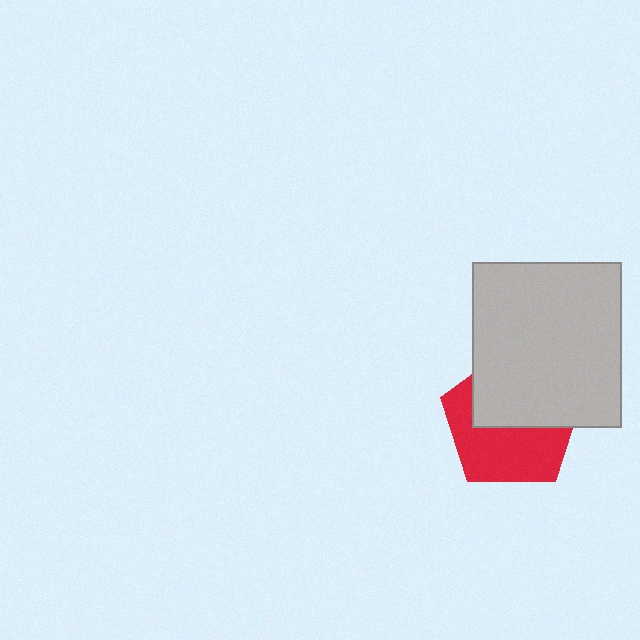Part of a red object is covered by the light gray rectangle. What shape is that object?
It is a pentagon.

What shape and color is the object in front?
The object in front is a light gray rectangle.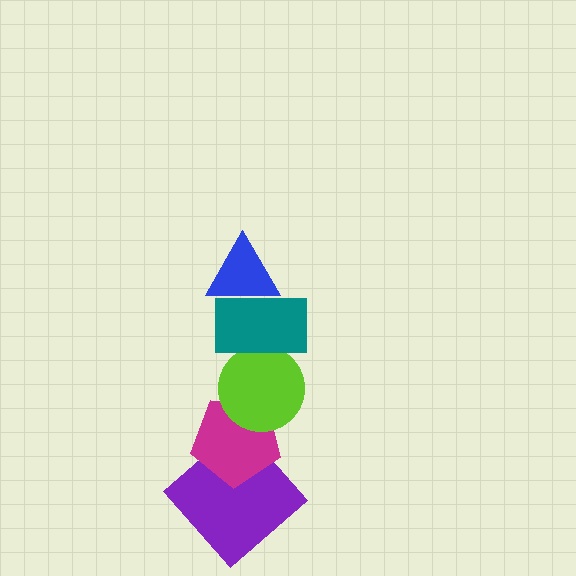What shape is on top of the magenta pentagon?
The lime circle is on top of the magenta pentagon.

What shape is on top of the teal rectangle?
The blue triangle is on top of the teal rectangle.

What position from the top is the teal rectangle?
The teal rectangle is 2nd from the top.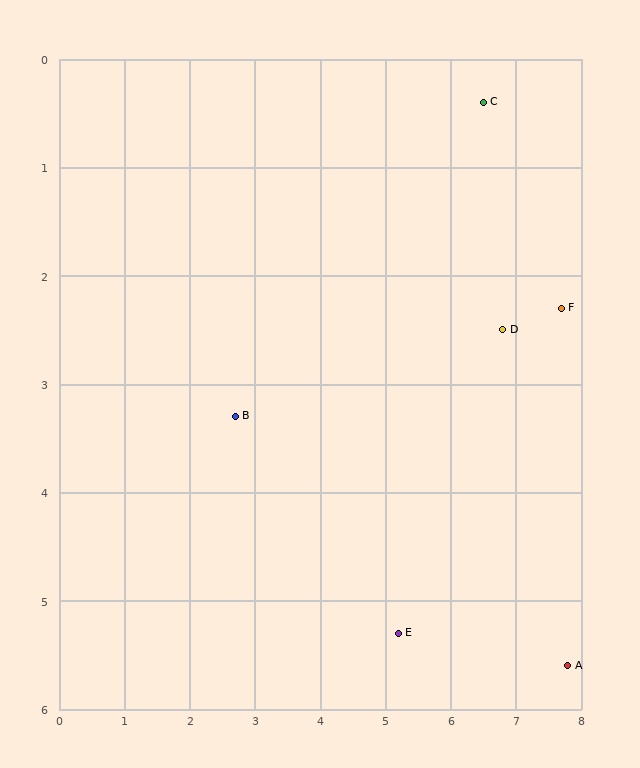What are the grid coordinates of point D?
Point D is at approximately (6.8, 2.5).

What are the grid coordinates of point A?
Point A is at approximately (7.8, 5.6).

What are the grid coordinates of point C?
Point C is at approximately (6.5, 0.4).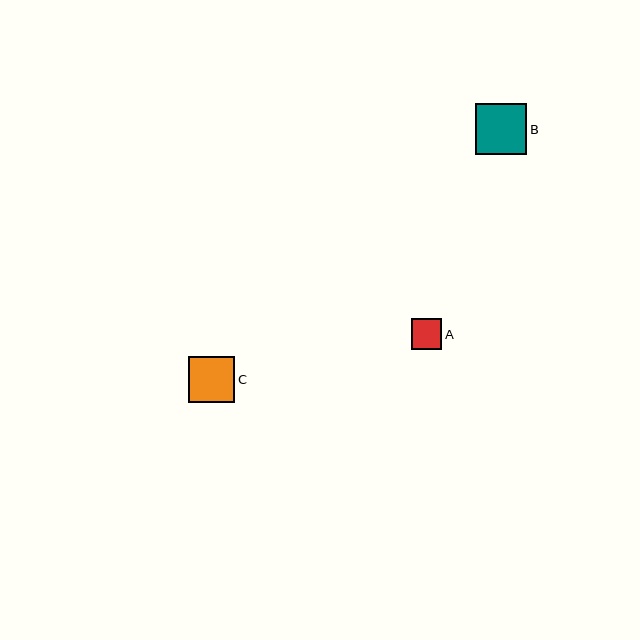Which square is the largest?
Square B is the largest with a size of approximately 52 pixels.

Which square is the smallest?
Square A is the smallest with a size of approximately 30 pixels.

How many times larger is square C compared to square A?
Square C is approximately 1.5 times the size of square A.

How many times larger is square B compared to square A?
Square B is approximately 1.7 times the size of square A.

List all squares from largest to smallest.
From largest to smallest: B, C, A.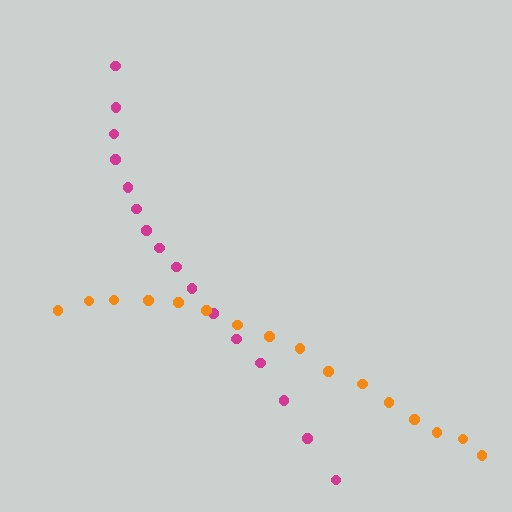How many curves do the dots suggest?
There are 2 distinct paths.